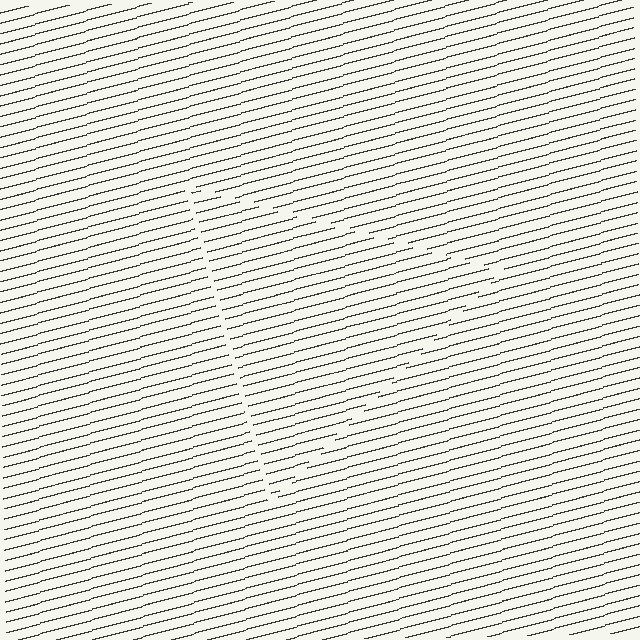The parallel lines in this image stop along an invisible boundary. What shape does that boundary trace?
An illusory triangle. The interior of the shape contains the same grating, shifted by half a period — the contour is defined by the phase discontinuity where line-ends from the inner and outer gratings abut.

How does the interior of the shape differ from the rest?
The interior of the shape contains the same grating, shifted by half a period — the contour is defined by the phase discontinuity where line-ends from the inner and outer gratings abut.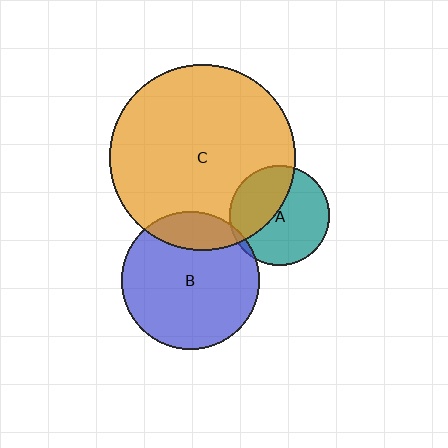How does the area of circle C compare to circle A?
Approximately 3.4 times.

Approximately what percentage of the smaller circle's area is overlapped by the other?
Approximately 20%.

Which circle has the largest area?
Circle C (orange).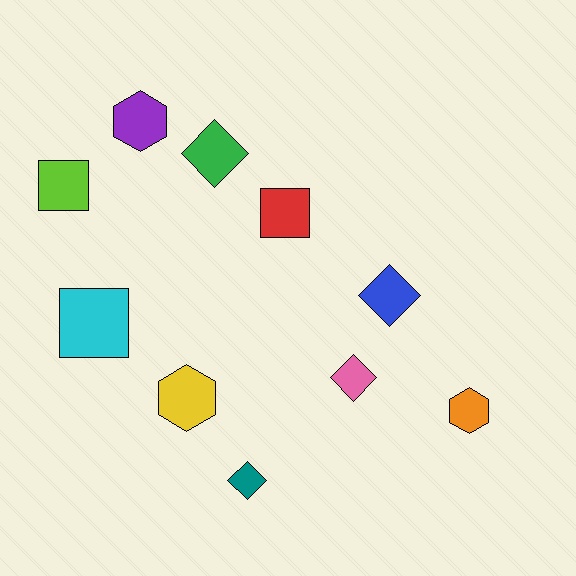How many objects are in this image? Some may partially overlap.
There are 10 objects.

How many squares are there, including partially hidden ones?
There are 3 squares.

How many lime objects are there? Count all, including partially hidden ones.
There is 1 lime object.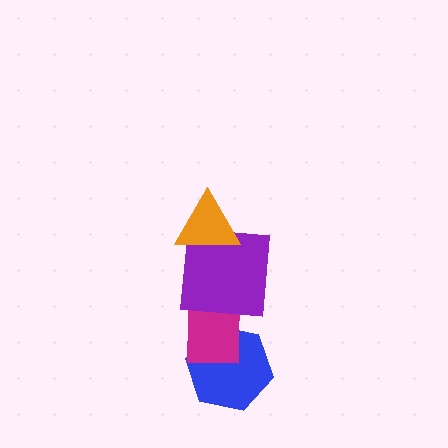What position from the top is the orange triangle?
The orange triangle is 1st from the top.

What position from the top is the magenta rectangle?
The magenta rectangle is 3rd from the top.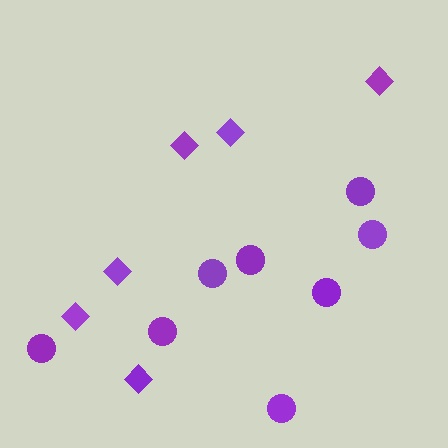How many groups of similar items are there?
There are 2 groups: one group of diamonds (6) and one group of circles (8).